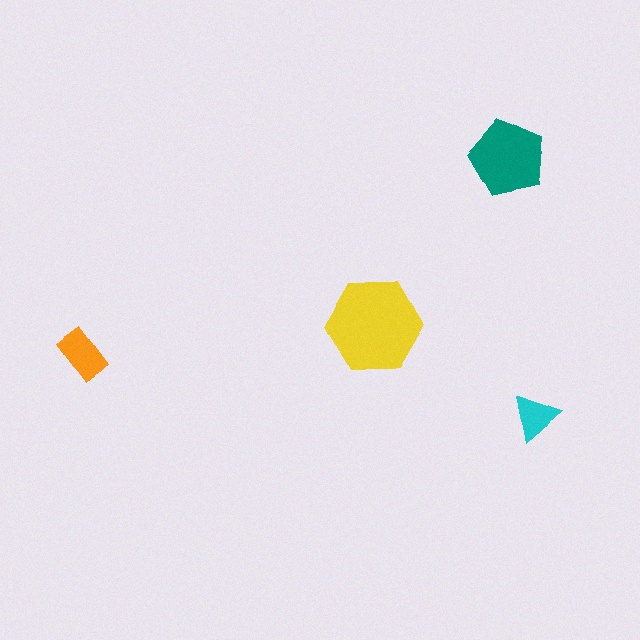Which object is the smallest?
The cyan triangle.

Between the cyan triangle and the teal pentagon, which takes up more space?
The teal pentagon.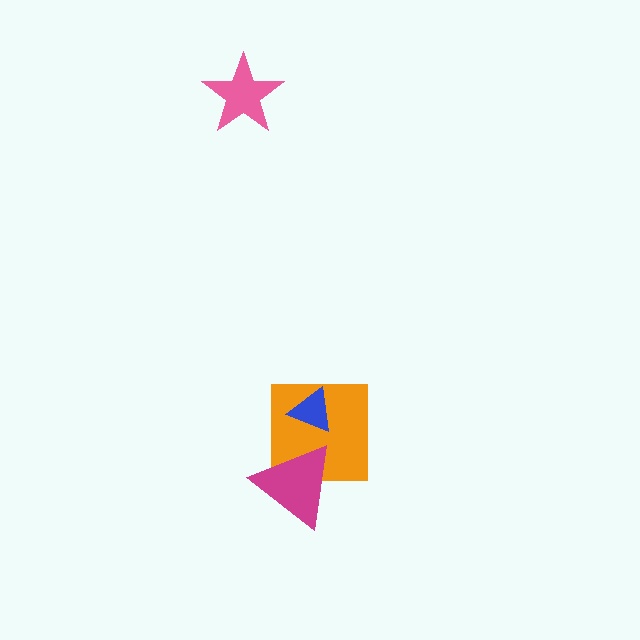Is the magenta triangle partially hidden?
No, no other shape covers it.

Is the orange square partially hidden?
Yes, it is partially covered by another shape.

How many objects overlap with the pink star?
0 objects overlap with the pink star.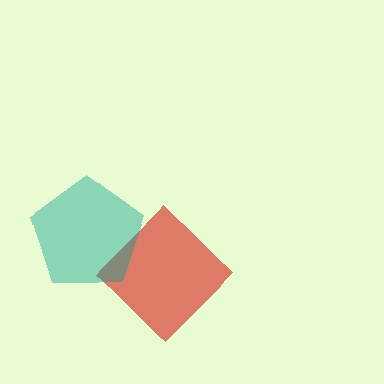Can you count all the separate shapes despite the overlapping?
Yes, there are 2 separate shapes.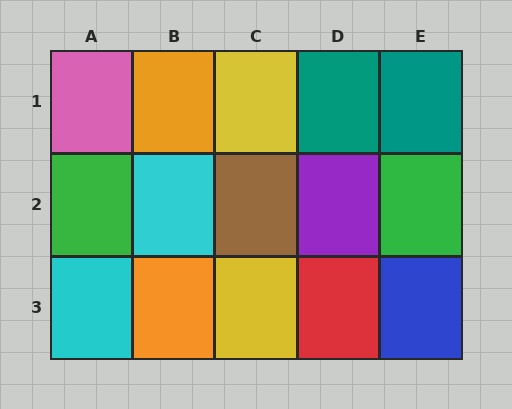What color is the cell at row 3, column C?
Yellow.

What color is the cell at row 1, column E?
Teal.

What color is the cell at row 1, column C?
Yellow.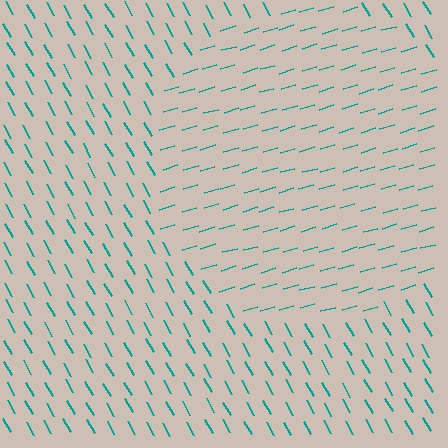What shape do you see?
I see a circle.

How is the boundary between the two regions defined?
The boundary is defined purely by a change in line orientation (approximately 77 degrees difference). All lines are the same color and thickness.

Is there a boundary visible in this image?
Yes, there is a texture boundary formed by a change in line orientation.